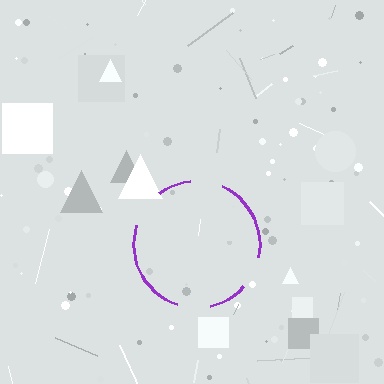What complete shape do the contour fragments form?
The contour fragments form a circle.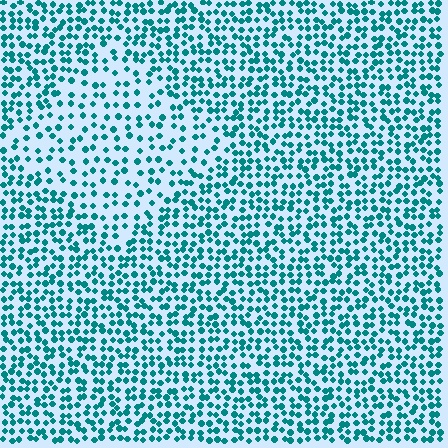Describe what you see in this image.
The image contains small teal elements arranged at two different densities. A diamond-shaped region is visible where the elements are less densely packed than the surrounding area.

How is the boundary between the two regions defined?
The boundary is defined by a change in element density (approximately 1.8x ratio). All elements are the same color, size, and shape.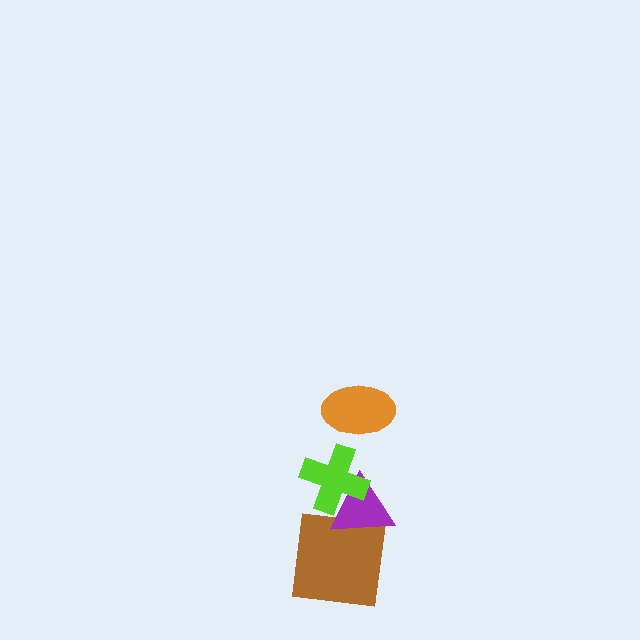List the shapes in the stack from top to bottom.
From top to bottom: the orange ellipse, the lime cross, the purple triangle, the brown square.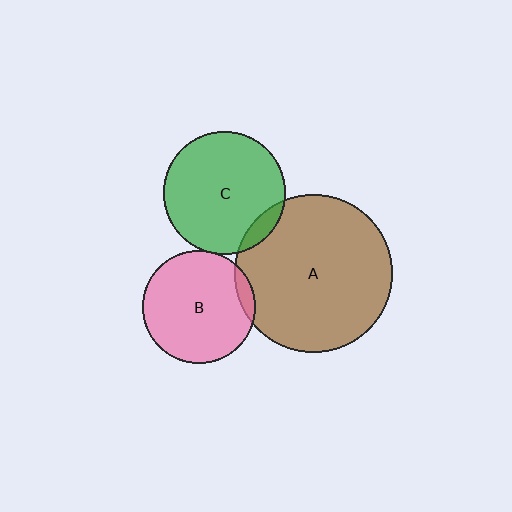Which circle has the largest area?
Circle A (brown).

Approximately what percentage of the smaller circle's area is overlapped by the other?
Approximately 5%.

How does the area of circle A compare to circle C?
Approximately 1.7 times.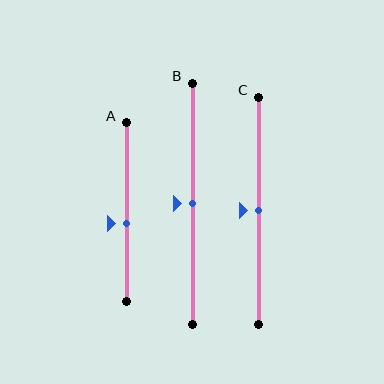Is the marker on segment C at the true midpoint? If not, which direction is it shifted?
Yes, the marker on segment C is at the true midpoint.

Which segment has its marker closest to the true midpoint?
Segment B has its marker closest to the true midpoint.